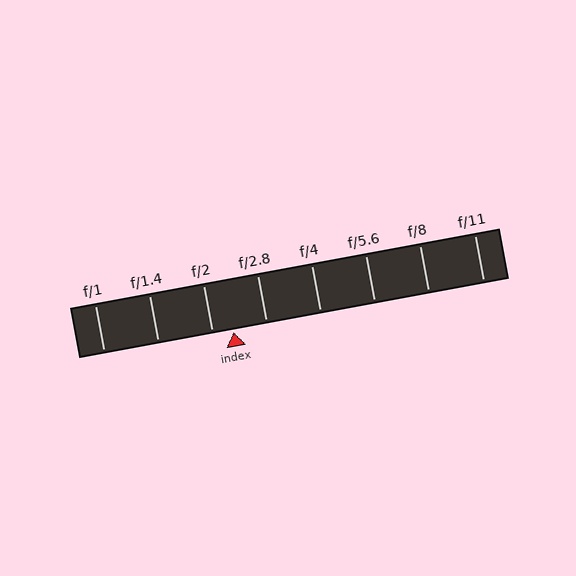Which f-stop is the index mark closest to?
The index mark is closest to f/2.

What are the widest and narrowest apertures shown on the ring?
The widest aperture shown is f/1 and the narrowest is f/11.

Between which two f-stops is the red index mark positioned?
The index mark is between f/2 and f/2.8.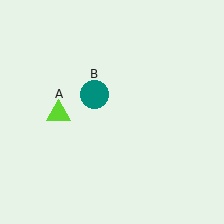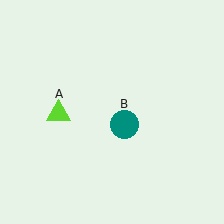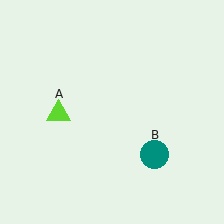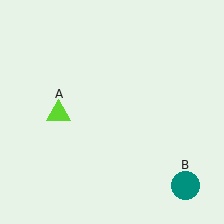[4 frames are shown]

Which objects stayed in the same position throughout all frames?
Lime triangle (object A) remained stationary.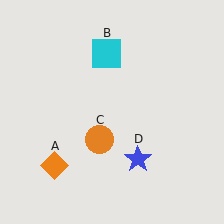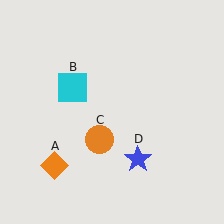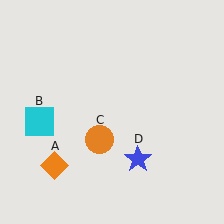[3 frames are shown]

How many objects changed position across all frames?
1 object changed position: cyan square (object B).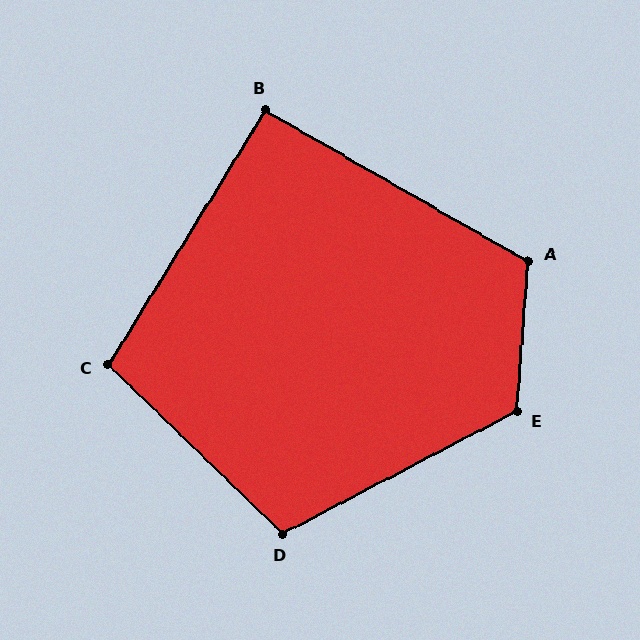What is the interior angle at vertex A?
Approximately 115 degrees (obtuse).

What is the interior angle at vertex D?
Approximately 108 degrees (obtuse).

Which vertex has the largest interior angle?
E, at approximately 122 degrees.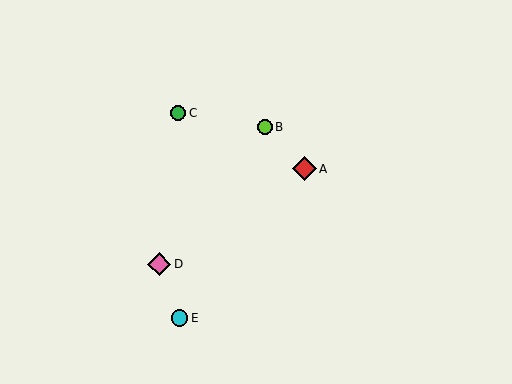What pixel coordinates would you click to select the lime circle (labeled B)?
Click at (265, 127) to select the lime circle B.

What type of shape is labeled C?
Shape C is a green circle.